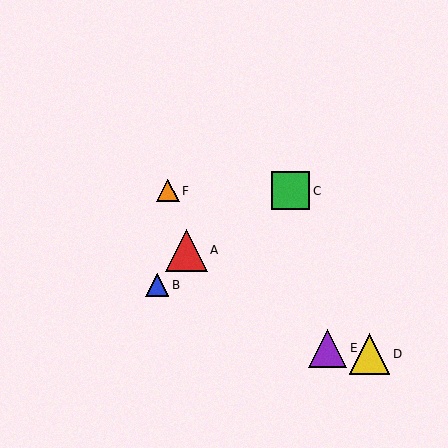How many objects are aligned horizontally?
2 objects (C, F) are aligned horizontally.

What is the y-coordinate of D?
Object D is at y≈354.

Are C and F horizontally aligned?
Yes, both are at y≈191.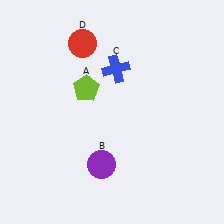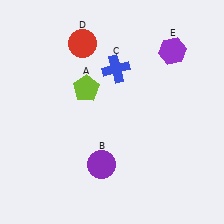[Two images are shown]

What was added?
A purple hexagon (E) was added in Image 2.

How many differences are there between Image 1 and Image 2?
There is 1 difference between the two images.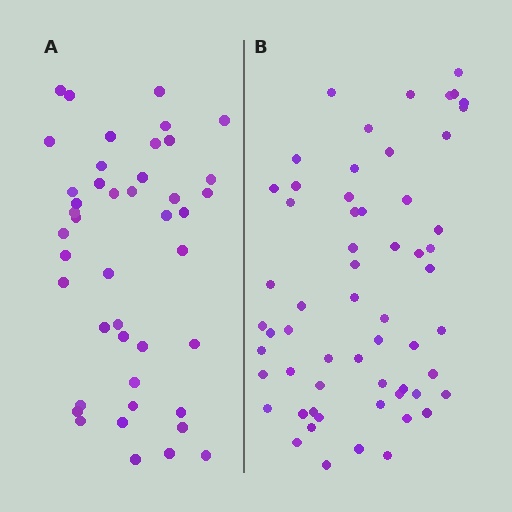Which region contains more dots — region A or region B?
Region B (the right region) has more dots.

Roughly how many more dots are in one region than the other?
Region B has approximately 15 more dots than region A.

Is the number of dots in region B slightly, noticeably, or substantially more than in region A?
Region B has noticeably more, but not dramatically so. The ratio is roughly 1.4 to 1.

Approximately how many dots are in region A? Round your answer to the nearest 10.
About 40 dots. (The exact count is 44, which rounds to 40.)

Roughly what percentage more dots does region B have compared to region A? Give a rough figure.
About 35% more.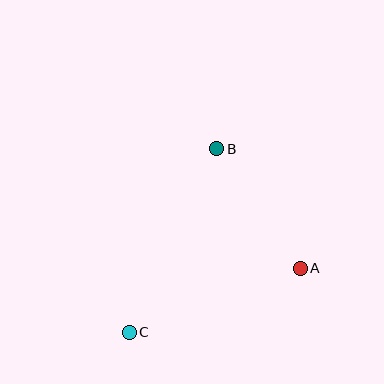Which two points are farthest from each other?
Points B and C are farthest from each other.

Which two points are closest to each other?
Points A and B are closest to each other.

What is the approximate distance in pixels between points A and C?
The distance between A and C is approximately 183 pixels.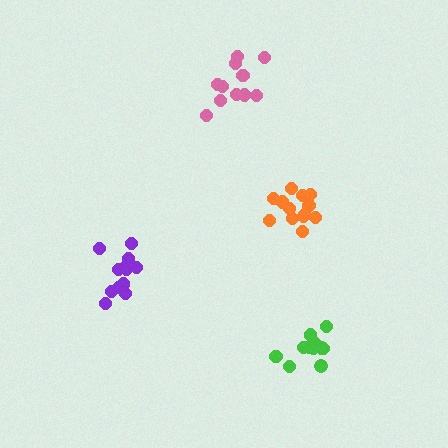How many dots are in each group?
Group 1: 12 dots, Group 2: 12 dots, Group 3: 11 dots, Group 4: 14 dots (49 total).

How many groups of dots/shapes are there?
There are 4 groups.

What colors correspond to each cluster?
The clusters are colored: purple, green, pink, orange.